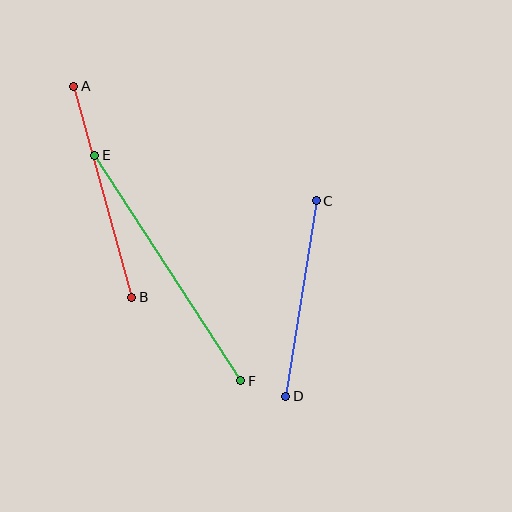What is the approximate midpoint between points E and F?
The midpoint is at approximately (168, 268) pixels.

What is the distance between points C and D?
The distance is approximately 198 pixels.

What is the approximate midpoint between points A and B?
The midpoint is at approximately (103, 192) pixels.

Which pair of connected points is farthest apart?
Points E and F are farthest apart.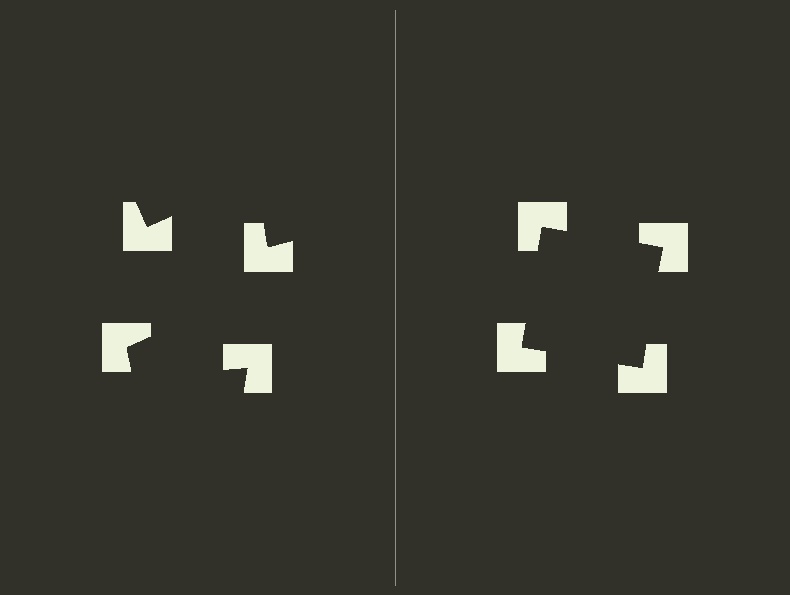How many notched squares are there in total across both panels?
8 — 4 on each side.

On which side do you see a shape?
An illusory square appears on the right side. On the left side the wedge cuts are rotated, so no coherent shape forms.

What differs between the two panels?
The notched squares are positioned identically on both sides; only the wedge orientations differ. On the right they align to a square; on the left they are misaligned.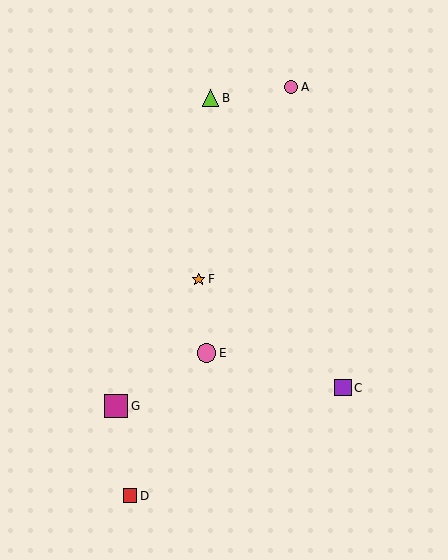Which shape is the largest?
The magenta square (labeled G) is the largest.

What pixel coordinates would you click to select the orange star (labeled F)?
Click at (198, 279) to select the orange star F.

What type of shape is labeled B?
Shape B is a lime triangle.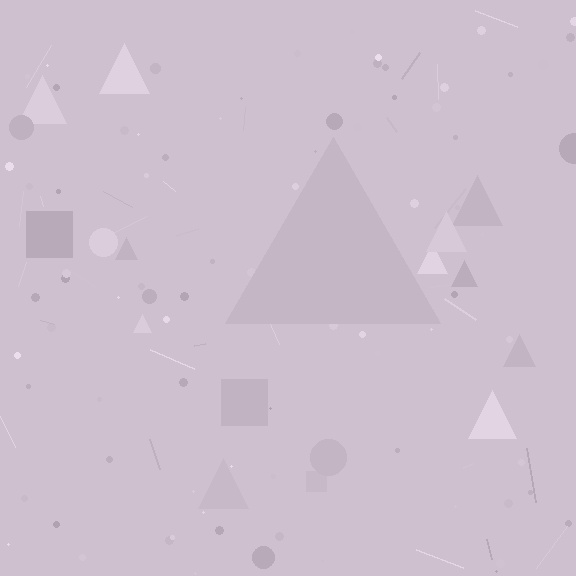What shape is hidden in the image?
A triangle is hidden in the image.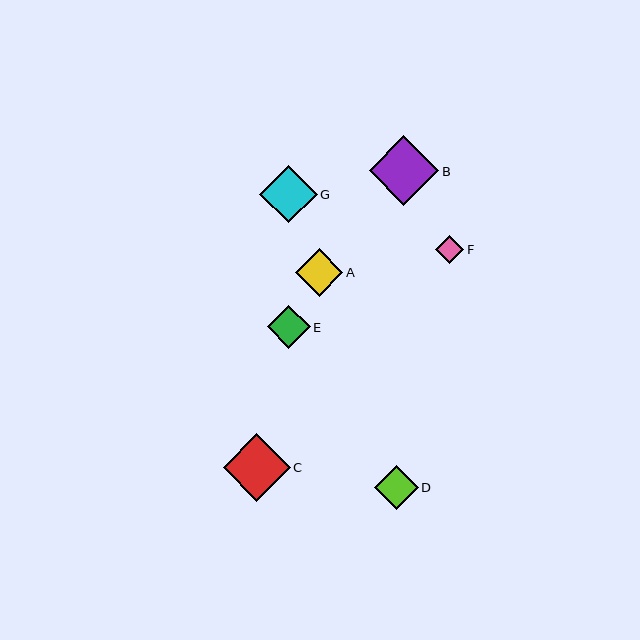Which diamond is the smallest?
Diamond F is the smallest with a size of approximately 28 pixels.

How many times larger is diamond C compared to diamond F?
Diamond C is approximately 2.4 times the size of diamond F.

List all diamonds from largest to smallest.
From largest to smallest: B, C, G, A, D, E, F.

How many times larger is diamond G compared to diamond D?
Diamond G is approximately 1.3 times the size of diamond D.